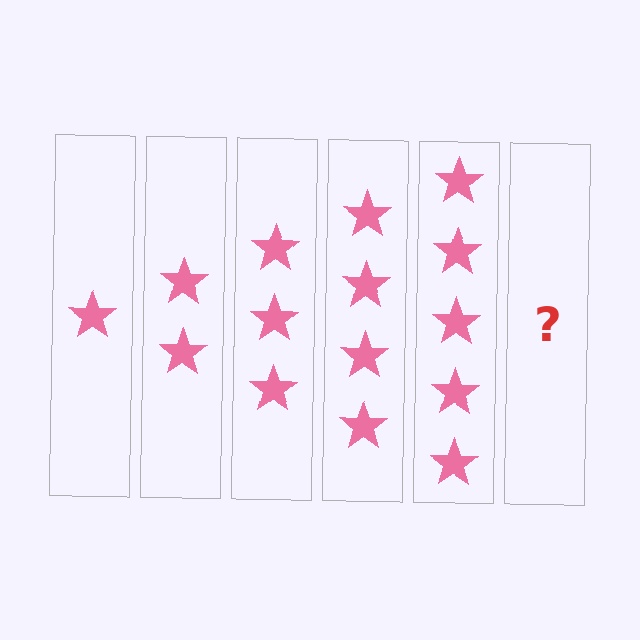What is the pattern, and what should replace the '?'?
The pattern is that each step adds one more star. The '?' should be 6 stars.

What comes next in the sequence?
The next element should be 6 stars.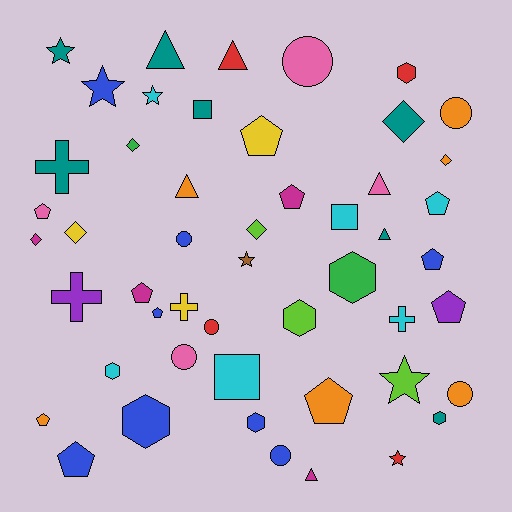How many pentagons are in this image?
There are 11 pentagons.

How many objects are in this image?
There are 50 objects.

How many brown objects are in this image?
There is 1 brown object.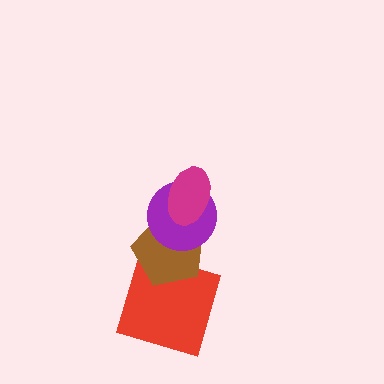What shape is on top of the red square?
The brown pentagon is on top of the red square.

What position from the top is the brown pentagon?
The brown pentagon is 3rd from the top.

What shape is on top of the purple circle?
The magenta ellipse is on top of the purple circle.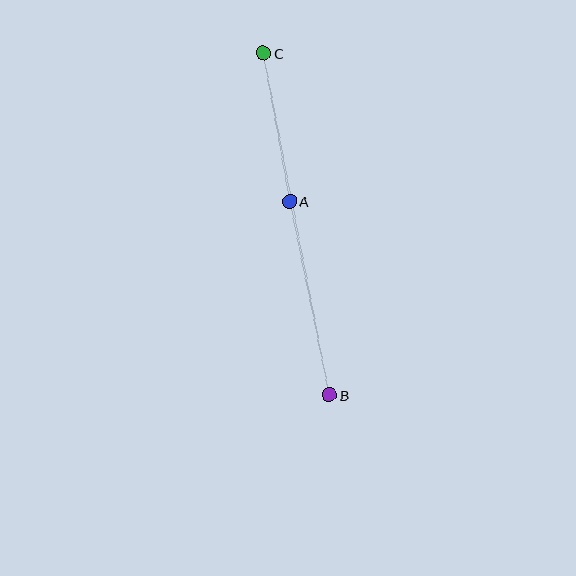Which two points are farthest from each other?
Points B and C are farthest from each other.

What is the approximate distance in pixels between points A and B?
The distance between A and B is approximately 198 pixels.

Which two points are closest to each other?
Points A and C are closest to each other.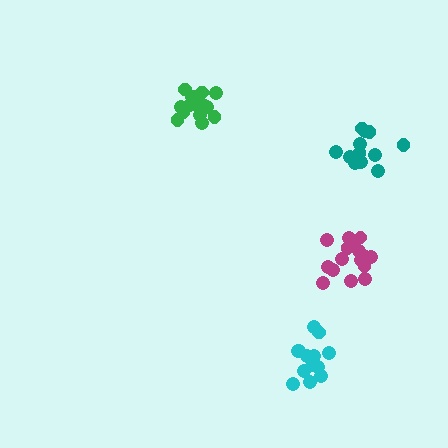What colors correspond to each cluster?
The clusters are colored: green, magenta, teal, cyan.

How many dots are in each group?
Group 1: 15 dots, Group 2: 17 dots, Group 3: 12 dots, Group 4: 13 dots (57 total).